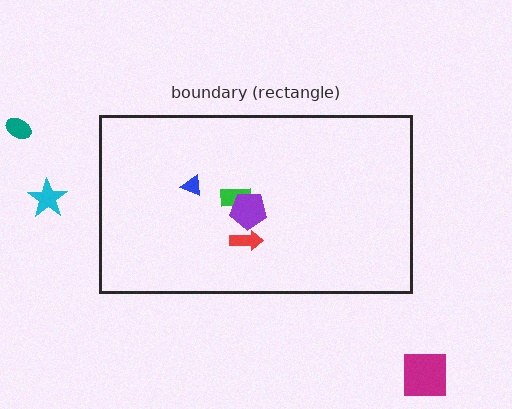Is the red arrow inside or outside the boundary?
Inside.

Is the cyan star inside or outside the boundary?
Outside.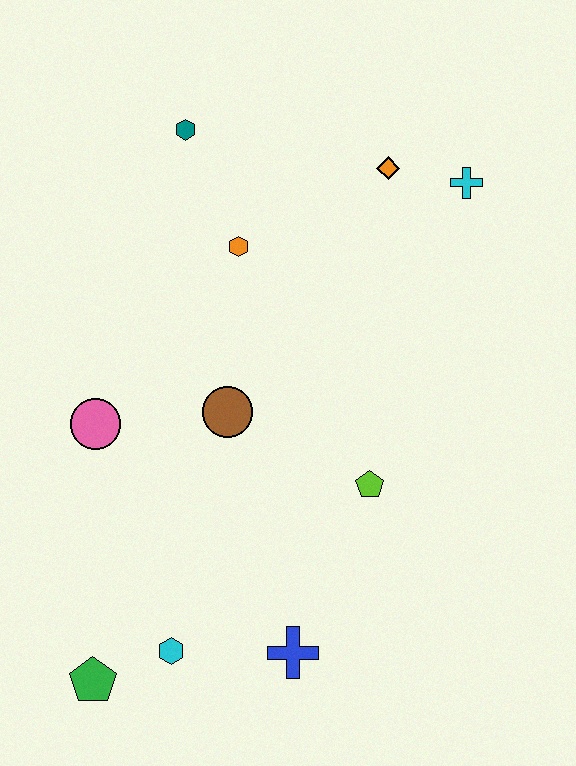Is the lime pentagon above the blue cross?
Yes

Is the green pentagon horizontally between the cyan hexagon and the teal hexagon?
No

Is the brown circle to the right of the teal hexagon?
Yes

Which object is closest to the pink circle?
The brown circle is closest to the pink circle.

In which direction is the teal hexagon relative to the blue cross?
The teal hexagon is above the blue cross.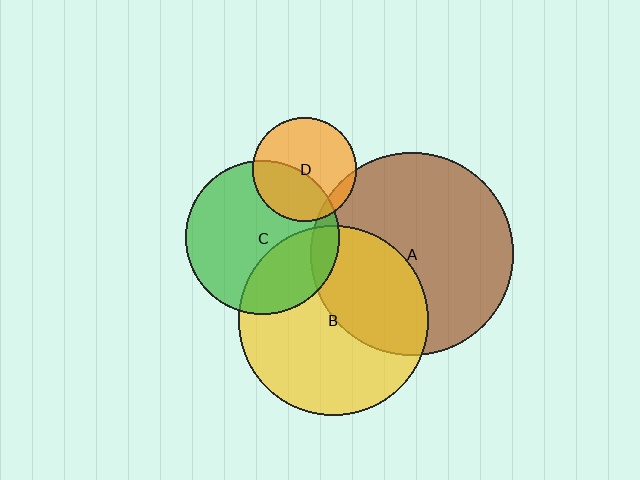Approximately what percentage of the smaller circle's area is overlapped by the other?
Approximately 10%.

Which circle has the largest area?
Circle A (brown).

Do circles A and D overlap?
Yes.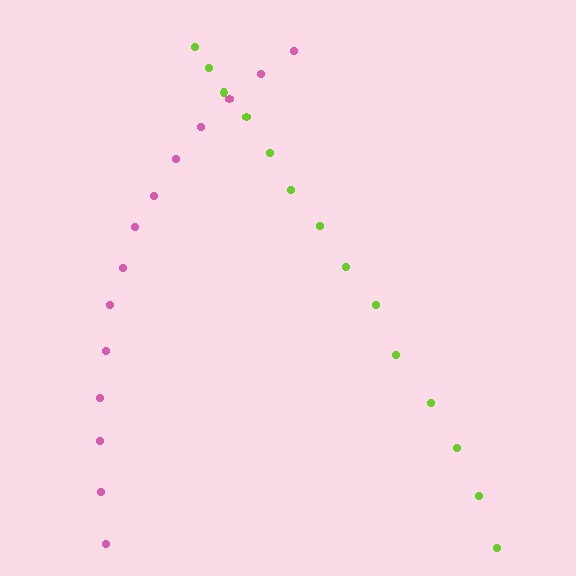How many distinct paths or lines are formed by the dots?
There are 2 distinct paths.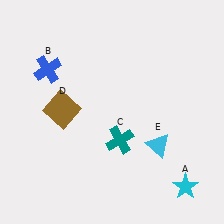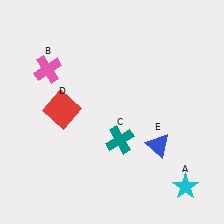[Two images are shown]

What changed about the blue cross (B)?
In Image 1, B is blue. In Image 2, it changed to pink.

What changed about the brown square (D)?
In Image 1, D is brown. In Image 2, it changed to red.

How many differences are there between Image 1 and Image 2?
There are 3 differences between the two images.